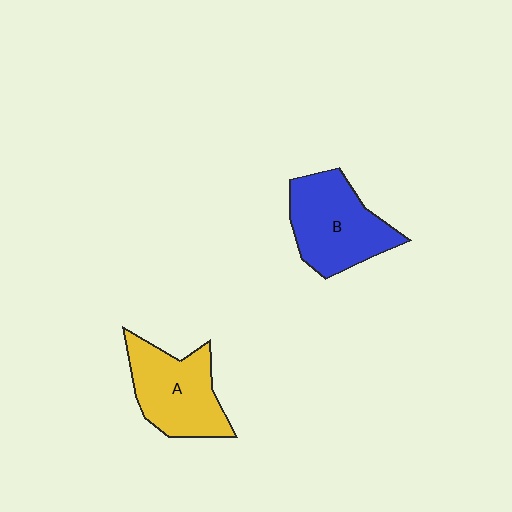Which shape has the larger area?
Shape B (blue).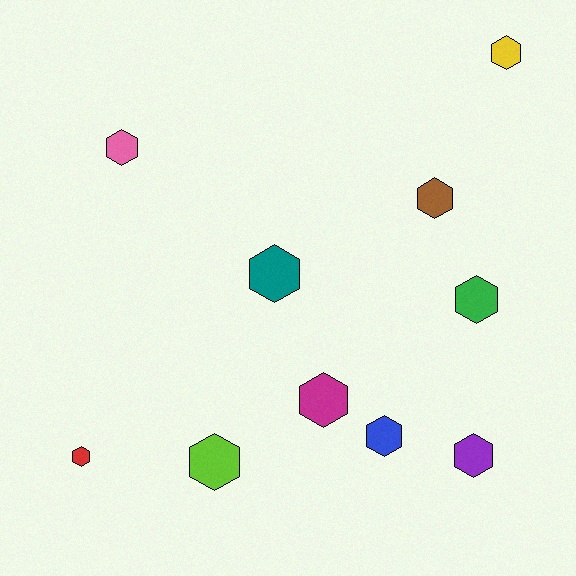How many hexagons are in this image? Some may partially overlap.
There are 10 hexagons.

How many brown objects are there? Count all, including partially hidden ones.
There is 1 brown object.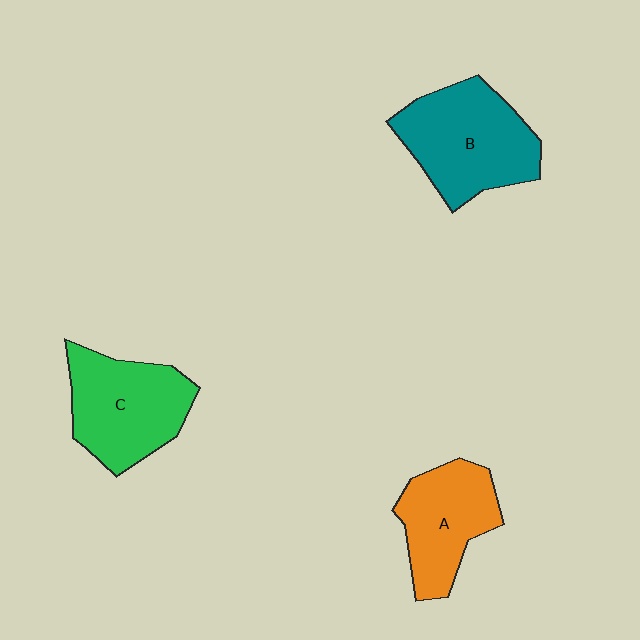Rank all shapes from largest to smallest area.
From largest to smallest: B (teal), C (green), A (orange).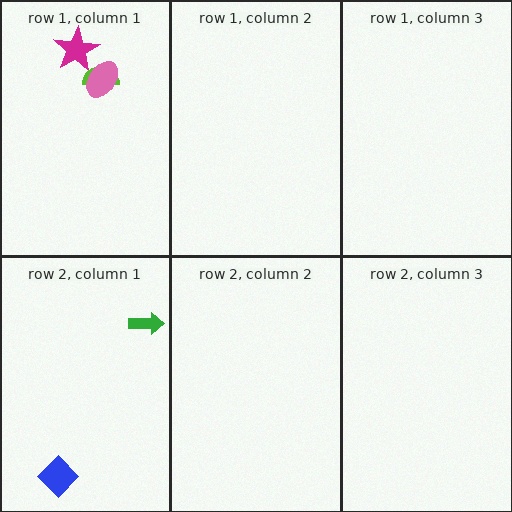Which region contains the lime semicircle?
The row 1, column 1 region.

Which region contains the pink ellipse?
The row 1, column 1 region.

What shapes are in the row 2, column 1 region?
The green arrow, the blue diamond.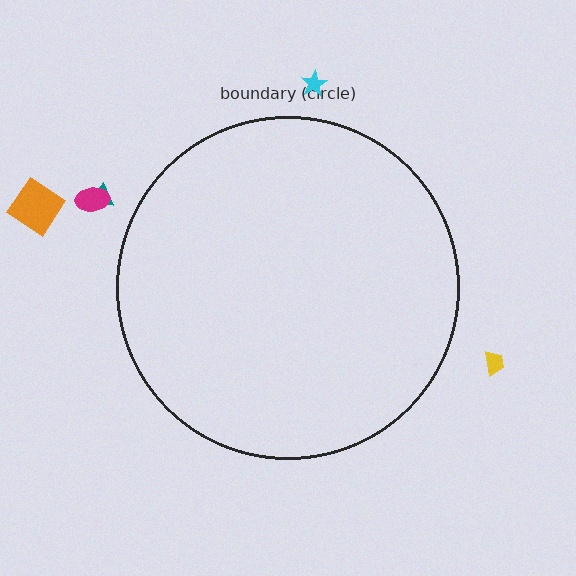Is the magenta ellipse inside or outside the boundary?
Outside.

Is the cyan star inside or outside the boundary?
Outside.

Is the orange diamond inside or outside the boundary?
Outside.